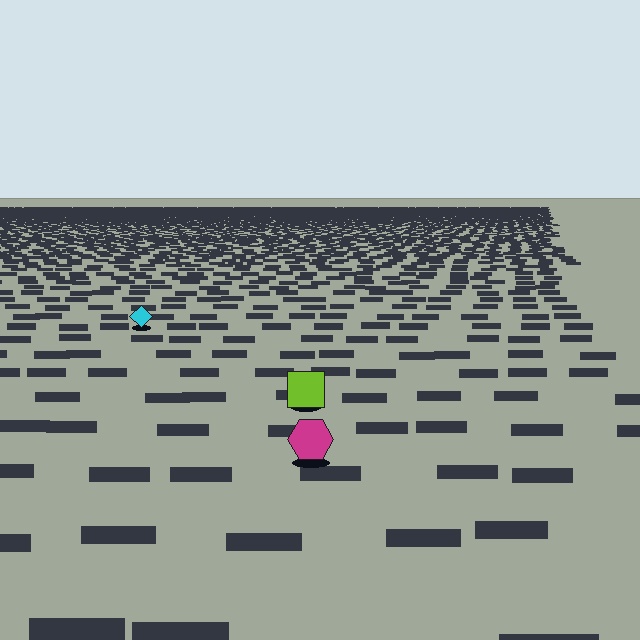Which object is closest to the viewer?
The magenta hexagon is closest. The texture marks near it are larger and more spread out.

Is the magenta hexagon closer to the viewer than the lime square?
Yes. The magenta hexagon is closer — you can tell from the texture gradient: the ground texture is coarser near it.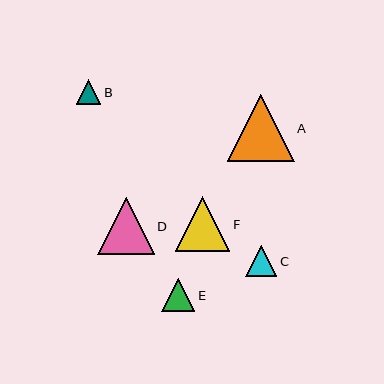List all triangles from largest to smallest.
From largest to smallest: A, D, F, E, C, B.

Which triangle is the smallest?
Triangle B is the smallest with a size of approximately 25 pixels.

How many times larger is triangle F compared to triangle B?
Triangle F is approximately 2.2 times the size of triangle B.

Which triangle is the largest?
Triangle A is the largest with a size of approximately 67 pixels.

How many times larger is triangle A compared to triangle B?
Triangle A is approximately 2.7 times the size of triangle B.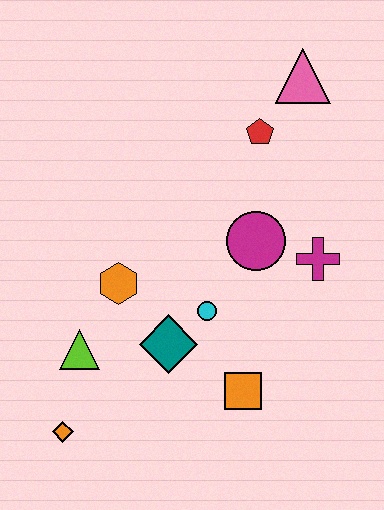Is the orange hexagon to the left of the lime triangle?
No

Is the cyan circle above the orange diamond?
Yes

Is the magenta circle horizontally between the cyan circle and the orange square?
No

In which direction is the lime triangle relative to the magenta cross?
The lime triangle is to the left of the magenta cross.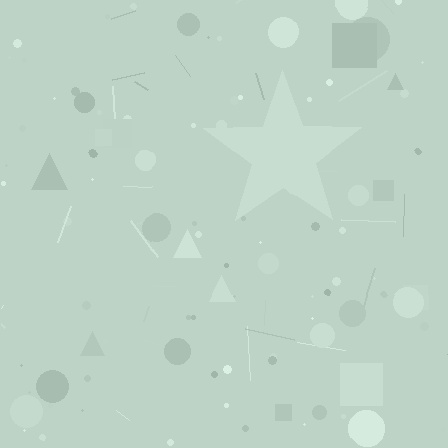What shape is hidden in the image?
A star is hidden in the image.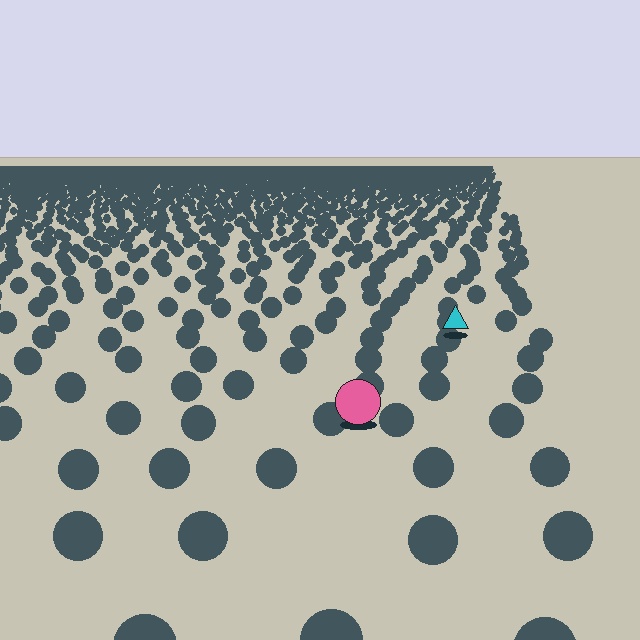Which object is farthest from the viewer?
The cyan triangle is farthest from the viewer. It appears smaller and the ground texture around it is denser.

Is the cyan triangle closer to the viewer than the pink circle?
No. The pink circle is closer — you can tell from the texture gradient: the ground texture is coarser near it.